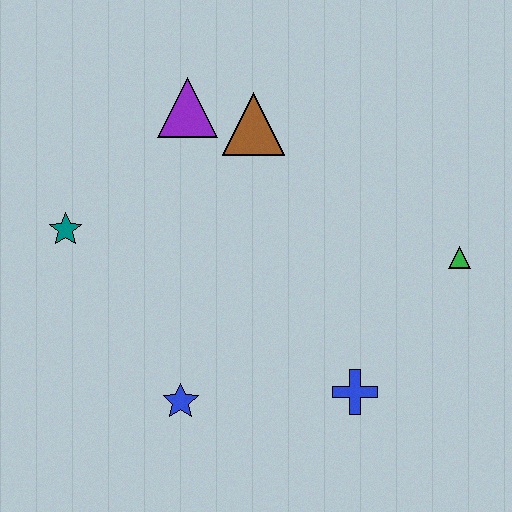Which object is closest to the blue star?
The blue cross is closest to the blue star.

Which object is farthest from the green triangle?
The teal star is farthest from the green triangle.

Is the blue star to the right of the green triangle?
No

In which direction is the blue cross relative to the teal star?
The blue cross is to the right of the teal star.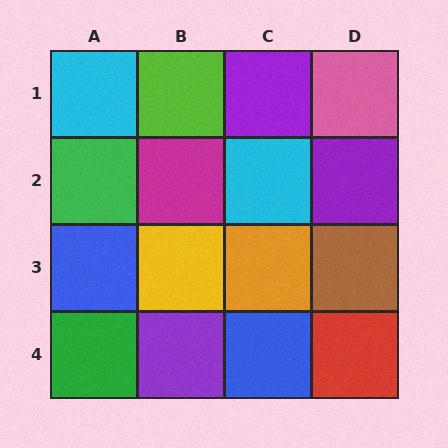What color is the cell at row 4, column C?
Blue.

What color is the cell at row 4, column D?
Red.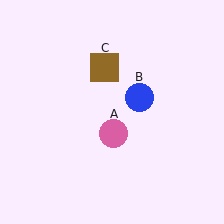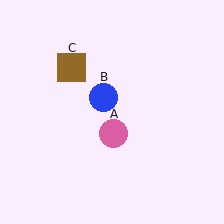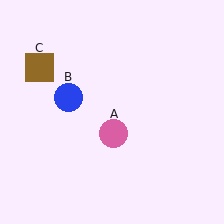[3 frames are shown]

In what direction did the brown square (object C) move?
The brown square (object C) moved left.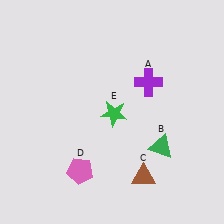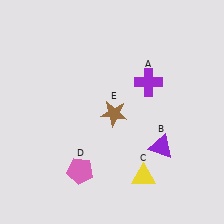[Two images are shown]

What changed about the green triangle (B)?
In Image 1, B is green. In Image 2, it changed to purple.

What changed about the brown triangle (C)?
In Image 1, C is brown. In Image 2, it changed to yellow.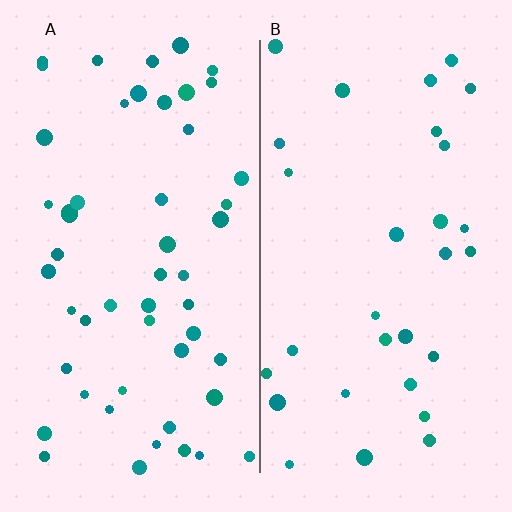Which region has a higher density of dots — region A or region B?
A (the left).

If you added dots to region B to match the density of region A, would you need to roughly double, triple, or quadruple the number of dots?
Approximately double.